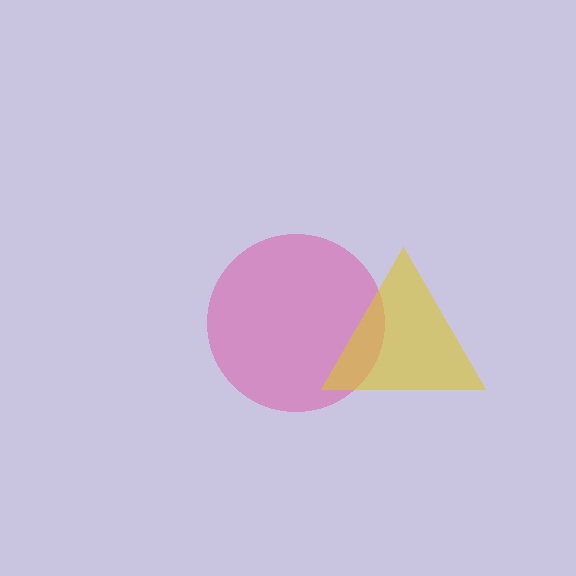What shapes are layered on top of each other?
The layered shapes are: a pink circle, a yellow triangle.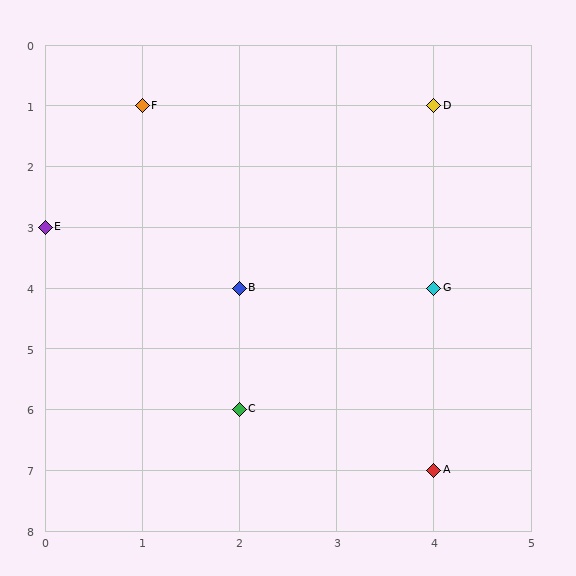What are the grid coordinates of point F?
Point F is at grid coordinates (1, 1).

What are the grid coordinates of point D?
Point D is at grid coordinates (4, 1).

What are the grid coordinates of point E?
Point E is at grid coordinates (0, 3).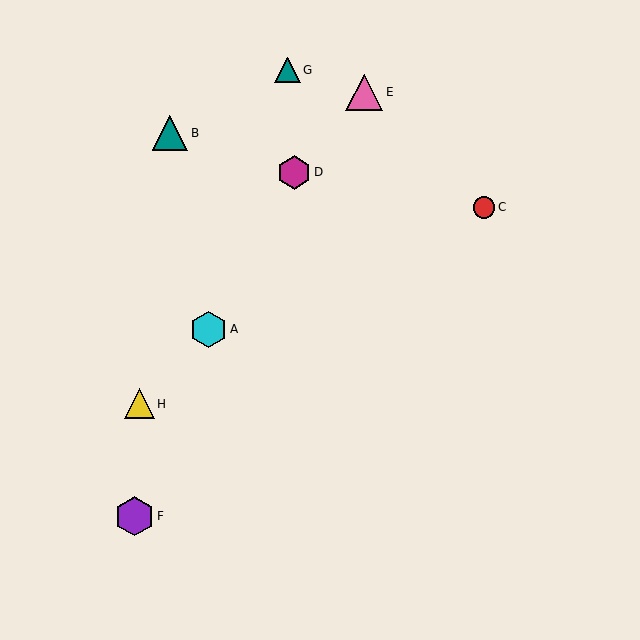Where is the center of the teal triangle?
The center of the teal triangle is at (288, 70).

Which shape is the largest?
The purple hexagon (labeled F) is the largest.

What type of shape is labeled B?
Shape B is a teal triangle.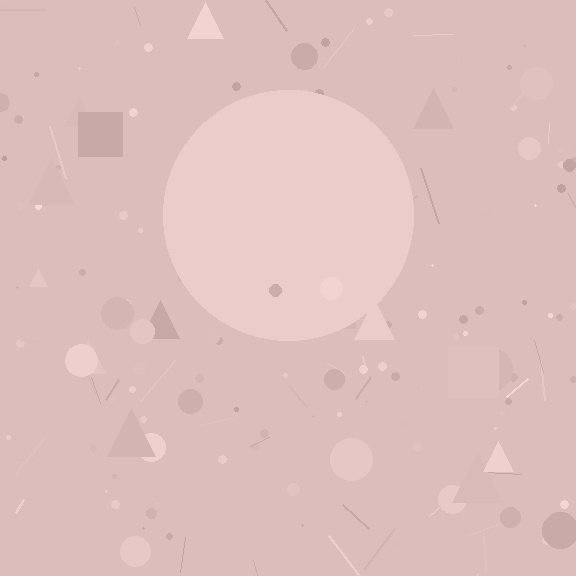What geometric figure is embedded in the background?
A circle is embedded in the background.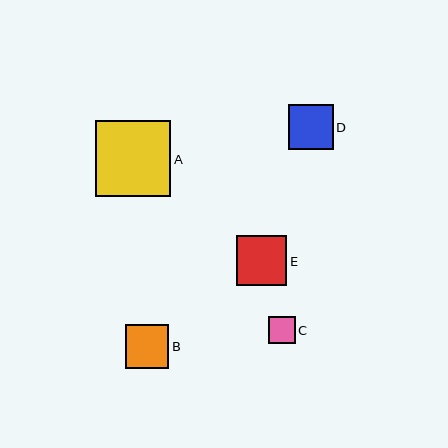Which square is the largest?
Square A is the largest with a size of approximately 75 pixels.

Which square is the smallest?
Square C is the smallest with a size of approximately 27 pixels.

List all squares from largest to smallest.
From largest to smallest: A, E, D, B, C.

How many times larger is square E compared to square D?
Square E is approximately 1.1 times the size of square D.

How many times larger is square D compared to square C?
Square D is approximately 1.7 times the size of square C.